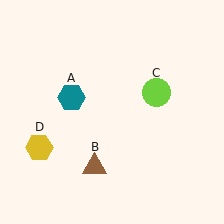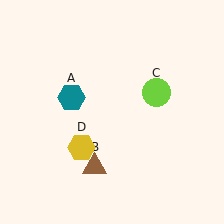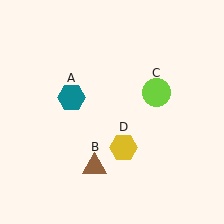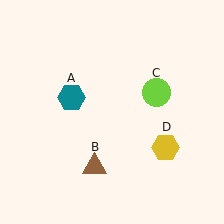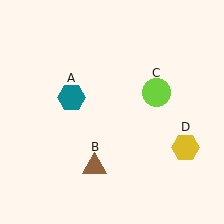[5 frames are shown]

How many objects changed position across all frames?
1 object changed position: yellow hexagon (object D).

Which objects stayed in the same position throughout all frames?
Teal hexagon (object A) and brown triangle (object B) and lime circle (object C) remained stationary.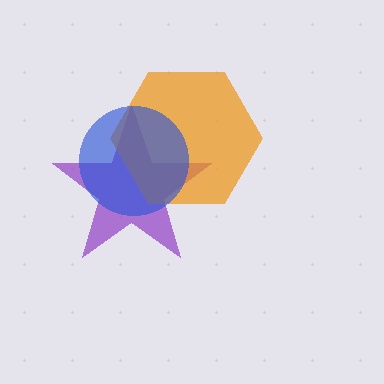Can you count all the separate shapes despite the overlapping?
Yes, there are 3 separate shapes.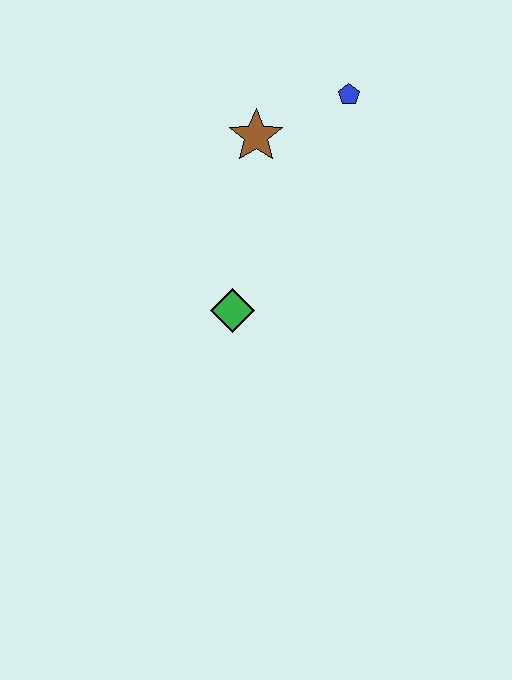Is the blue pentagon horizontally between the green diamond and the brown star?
No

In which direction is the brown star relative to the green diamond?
The brown star is above the green diamond.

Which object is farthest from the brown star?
The green diamond is farthest from the brown star.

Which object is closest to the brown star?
The blue pentagon is closest to the brown star.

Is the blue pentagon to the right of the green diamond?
Yes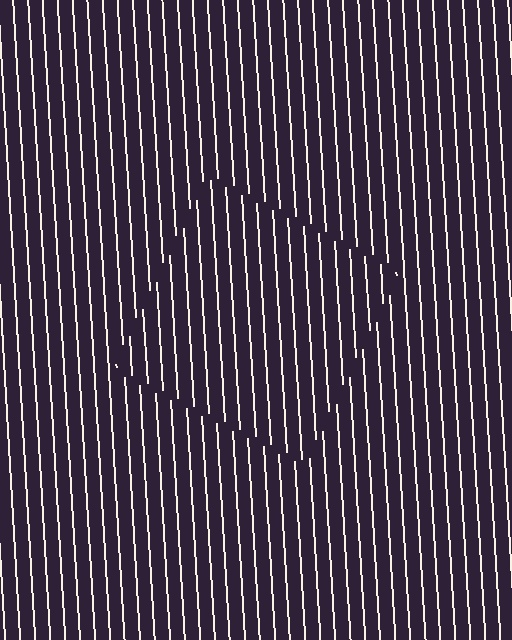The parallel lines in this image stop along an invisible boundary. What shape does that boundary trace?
An illusory square. The interior of the shape contains the same grating, shifted by half a period — the contour is defined by the phase discontinuity where line-ends from the inner and outer gratings abut.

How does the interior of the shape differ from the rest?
The interior of the shape contains the same grating, shifted by half a period — the contour is defined by the phase discontinuity where line-ends from the inner and outer gratings abut.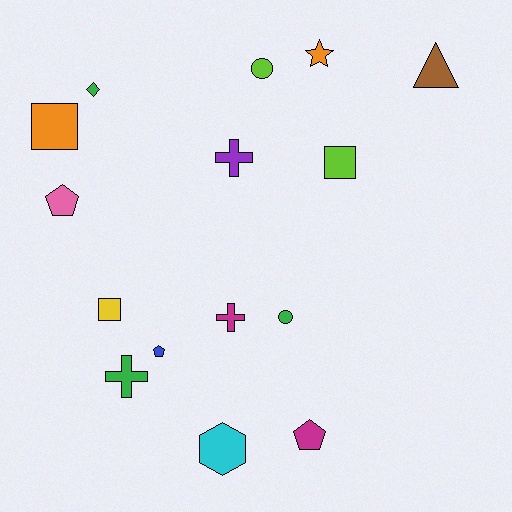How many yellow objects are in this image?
There is 1 yellow object.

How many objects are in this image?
There are 15 objects.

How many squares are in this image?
There are 3 squares.